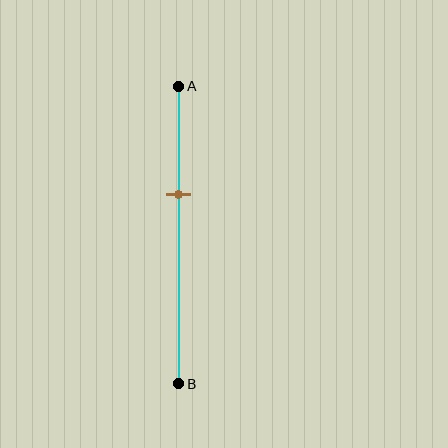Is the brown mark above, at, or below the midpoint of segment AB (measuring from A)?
The brown mark is above the midpoint of segment AB.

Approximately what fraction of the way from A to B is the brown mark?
The brown mark is approximately 35% of the way from A to B.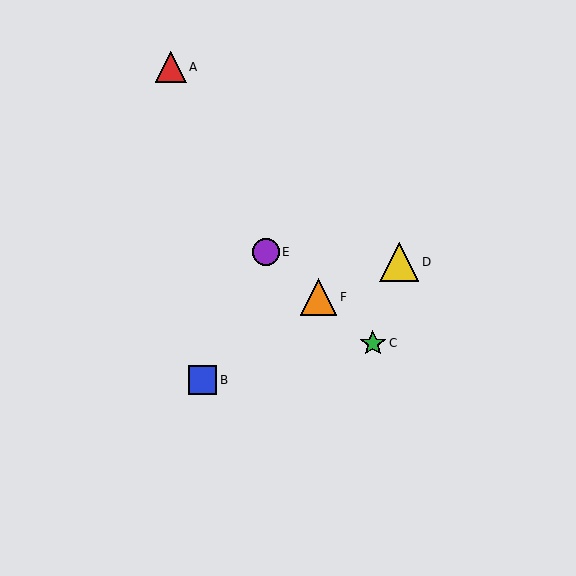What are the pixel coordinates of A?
Object A is at (171, 67).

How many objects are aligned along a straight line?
3 objects (C, E, F) are aligned along a straight line.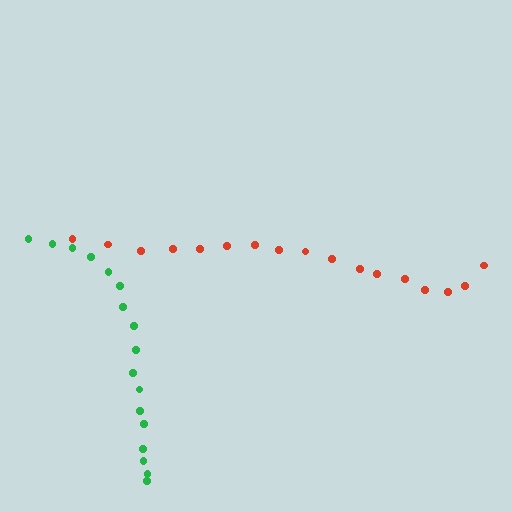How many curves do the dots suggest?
There are 2 distinct paths.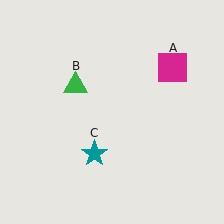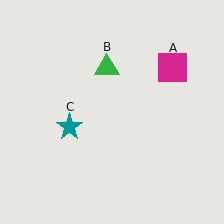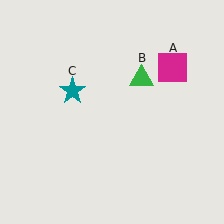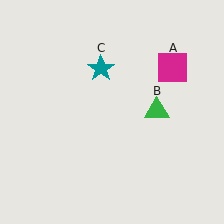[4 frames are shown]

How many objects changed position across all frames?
2 objects changed position: green triangle (object B), teal star (object C).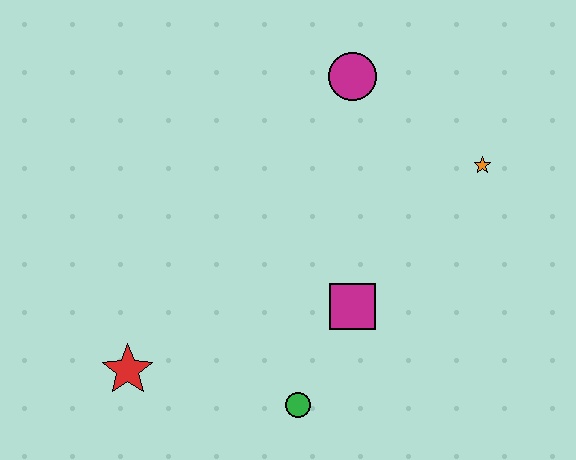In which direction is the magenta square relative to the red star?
The magenta square is to the right of the red star.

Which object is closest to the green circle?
The magenta square is closest to the green circle.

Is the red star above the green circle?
Yes